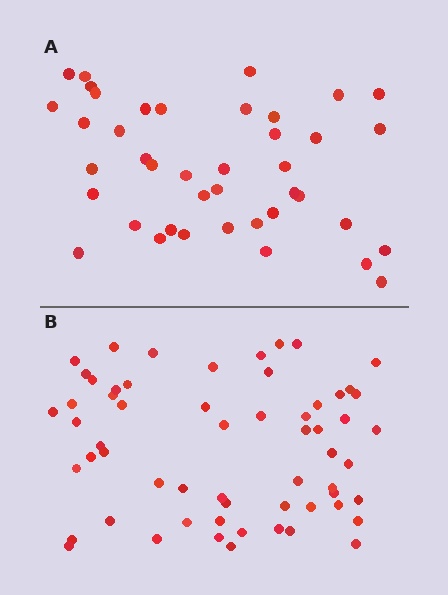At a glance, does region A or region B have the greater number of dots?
Region B (the bottom region) has more dots.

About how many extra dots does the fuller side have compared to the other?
Region B has approximately 20 more dots than region A.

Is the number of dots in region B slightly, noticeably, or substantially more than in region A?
Region B has substantially more. The ratio is roughly 1.5 to 1.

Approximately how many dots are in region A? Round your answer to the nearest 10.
About 40 dots. (The exact count is 41, which rounds to 40.)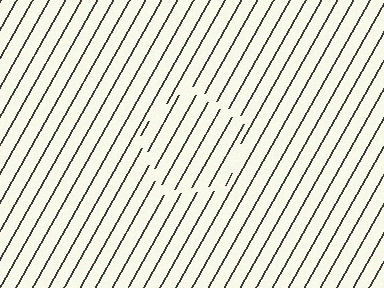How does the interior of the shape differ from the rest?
The interior of the shape contains the same grating, shifted by half a period — the contour is defined by the phase discontinuity where line-ends from the inner and outer gratings abut.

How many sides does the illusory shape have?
5 sides — the line-ends trace a pentagon.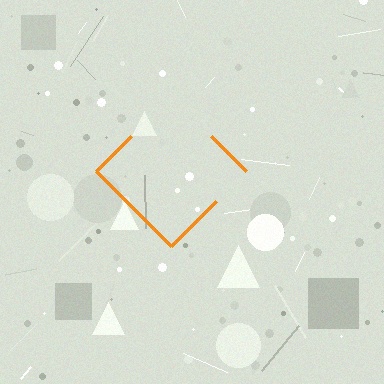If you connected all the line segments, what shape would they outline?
They would outline a diamond.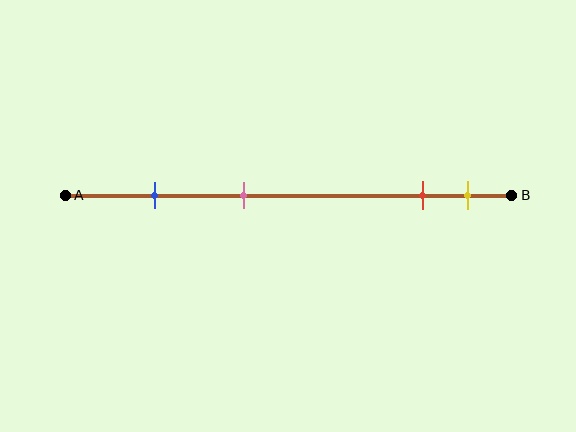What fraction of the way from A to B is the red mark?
The red mark is approximately 80% (0.8) of the way from A to B.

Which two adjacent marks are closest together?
The red and yellow marks are the closest adjacent pair.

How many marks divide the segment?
There are 4 marks dividing the segment.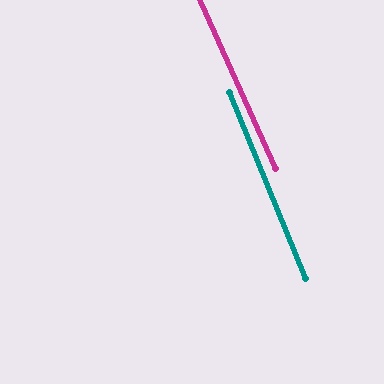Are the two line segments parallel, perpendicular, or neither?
Parallel — their directions differ by only 1.8°.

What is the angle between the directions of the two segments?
Approximately 2 degrees.